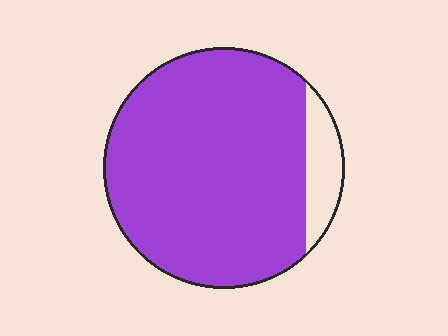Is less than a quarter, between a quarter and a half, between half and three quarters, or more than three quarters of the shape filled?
More than three quarters.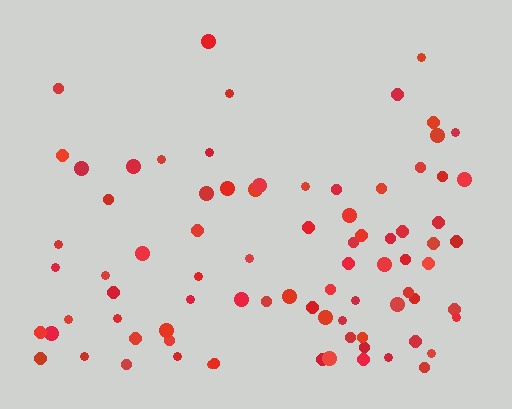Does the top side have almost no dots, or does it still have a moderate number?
Still a moderate number, just noticeably fewer than the bottom.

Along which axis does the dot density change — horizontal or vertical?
Vertical.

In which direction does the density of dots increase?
From top to bottom, with the bottom side densest.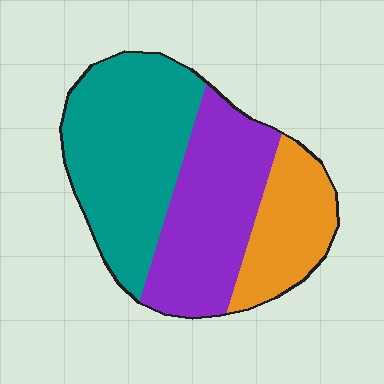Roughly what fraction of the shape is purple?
Purple takes up about three eighths (3/8) of the shape.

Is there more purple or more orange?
Purple.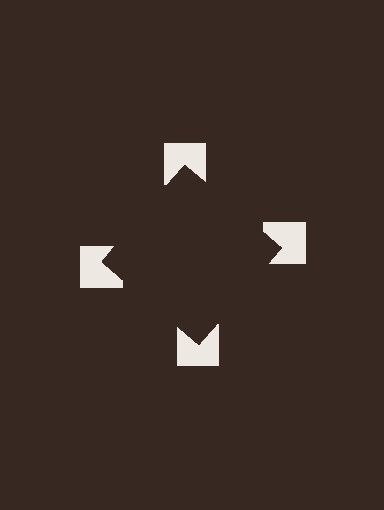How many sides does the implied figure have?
4 sides.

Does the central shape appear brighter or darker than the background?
It typically appears slightly darker than the background, even though no actual brightness change is drawn.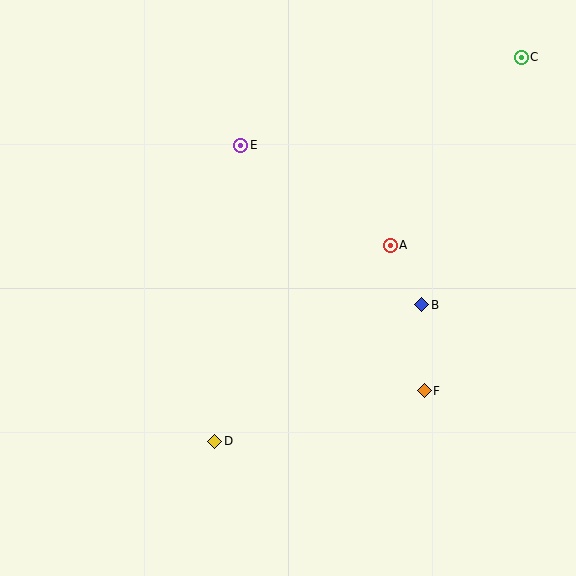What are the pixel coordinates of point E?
Point E is at (241, 145).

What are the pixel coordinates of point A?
Point A is at (390, 245).